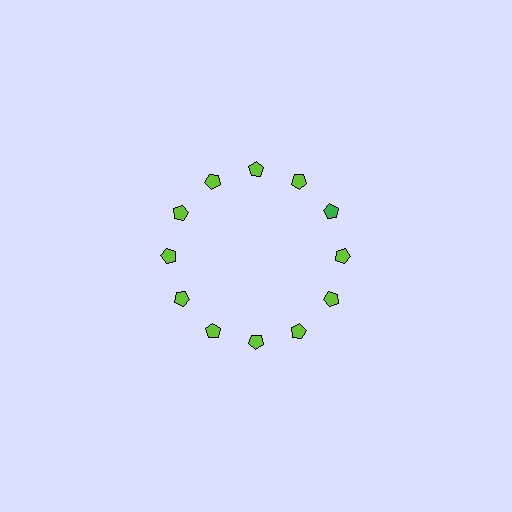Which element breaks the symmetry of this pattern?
The green pentagon at roughly the 2 o'clock position breaks the symmetry. All other shapes are lime pentagons.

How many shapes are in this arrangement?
There are 12 shapes arranged in a ring pattern.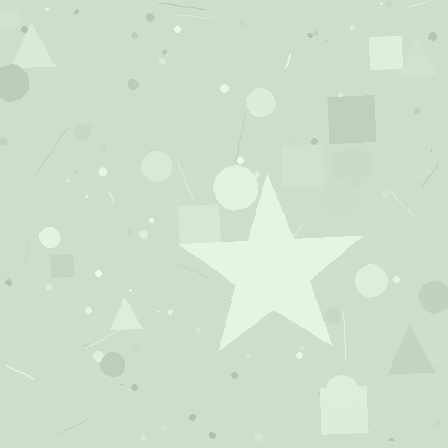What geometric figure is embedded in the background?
A star is embedded in the background.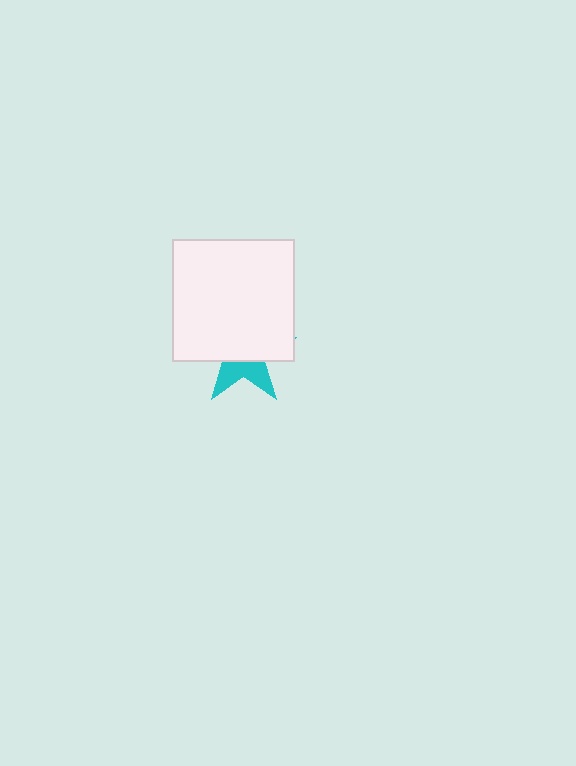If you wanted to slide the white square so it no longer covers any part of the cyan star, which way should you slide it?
Slide it up — that is the most direct way to separate the two shapes.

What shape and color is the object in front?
The object in front is a white square.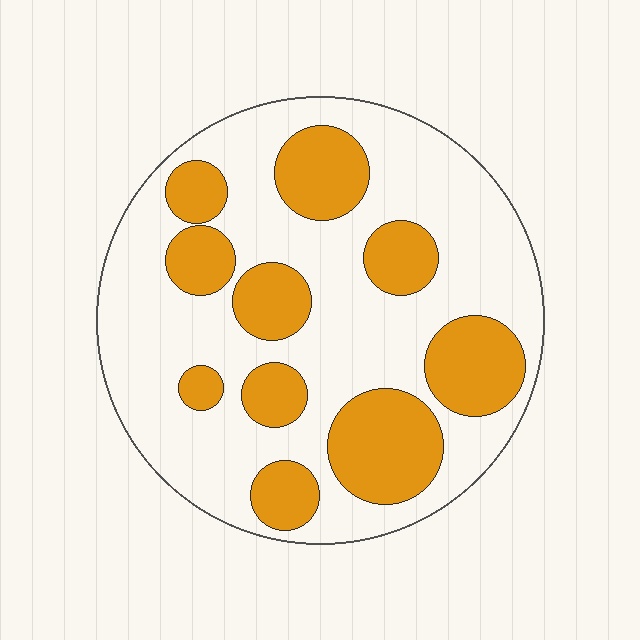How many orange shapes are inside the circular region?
10.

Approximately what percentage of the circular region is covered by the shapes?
Approximately 35%.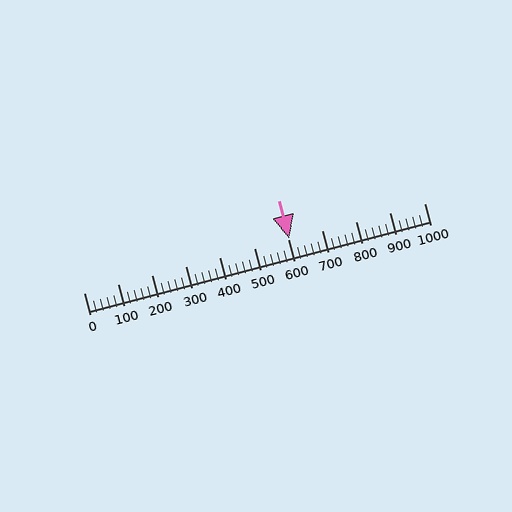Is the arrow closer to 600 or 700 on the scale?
The arrow is closer to 600.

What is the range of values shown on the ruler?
The ruler shows values from 0 to 1000.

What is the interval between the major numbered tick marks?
The major tick marks are spaced 100 units apart.